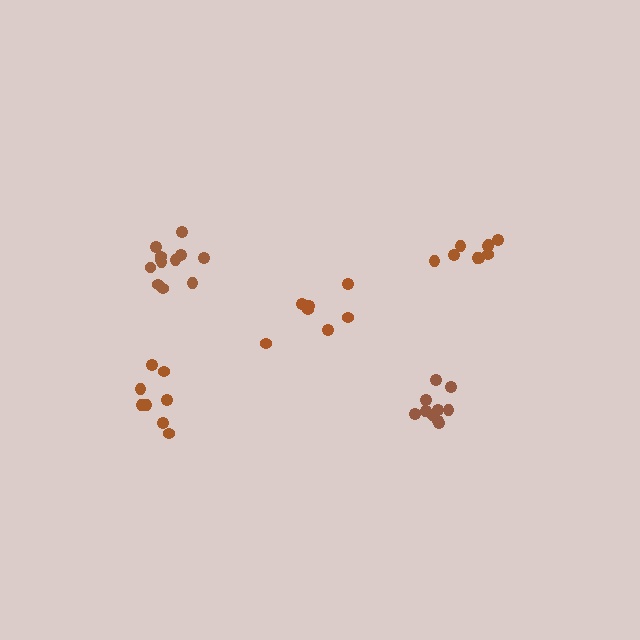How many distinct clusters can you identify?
There are 5 distinct clusters.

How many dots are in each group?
Group 1: 12 dots, Group 2: 8 dots, Group 3: 9 dots, Group 4: 11 dots, Group 5: 8 dots (48 total).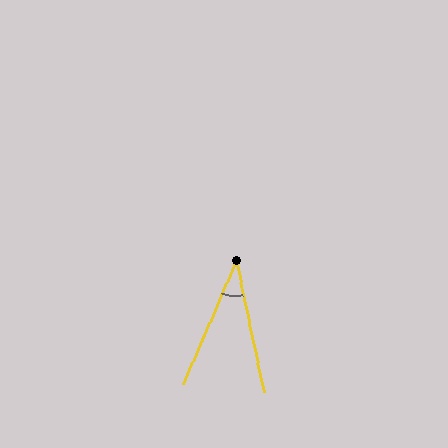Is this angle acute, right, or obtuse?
It is acute.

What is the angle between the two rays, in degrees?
Approximately 35 degrees.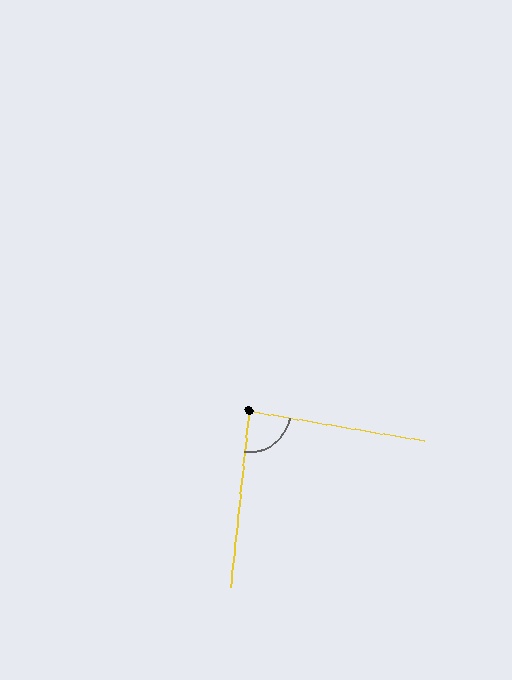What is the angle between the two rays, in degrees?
Approximately 86 degrees.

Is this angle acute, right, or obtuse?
It is approximately a right angle.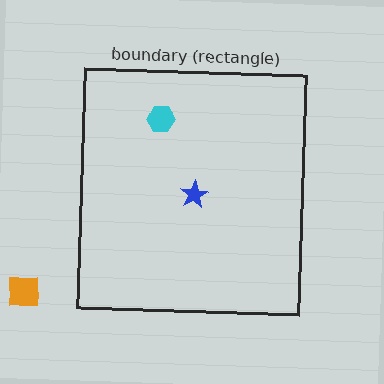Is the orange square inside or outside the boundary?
Outside.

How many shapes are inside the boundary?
2 inside, 1 outside.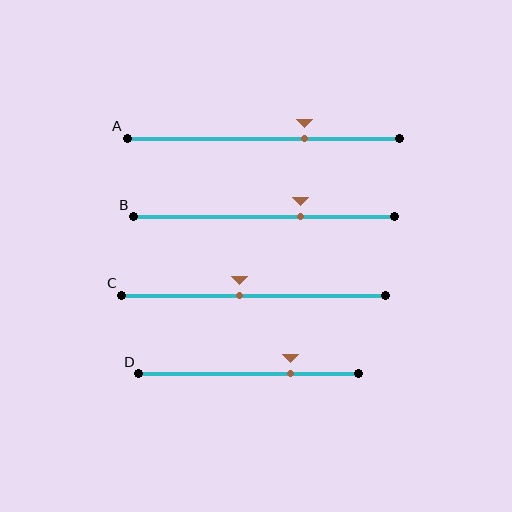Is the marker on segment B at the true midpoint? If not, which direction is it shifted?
No, the marker on segment B is shifted to the right by about 14% of the segment length.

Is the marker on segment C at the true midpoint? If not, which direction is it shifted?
No, the marker on segment C is shifted to the left by about 5% of the segment length.